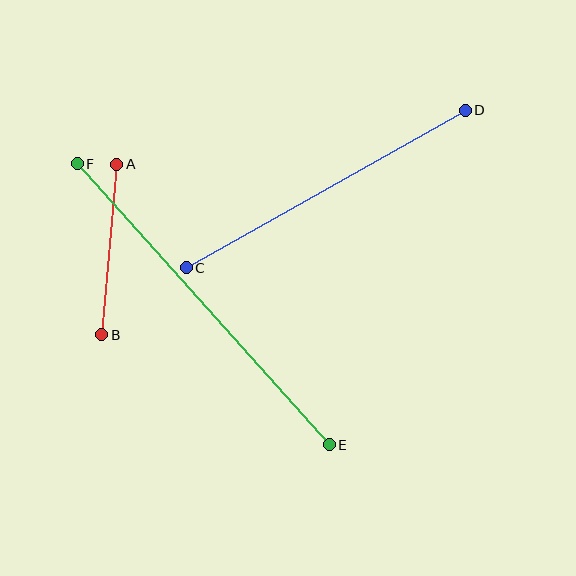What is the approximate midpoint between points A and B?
The midpoint is at approximately (109, 249) pixels.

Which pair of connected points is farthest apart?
Points E and F are farthest apart.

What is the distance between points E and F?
The distance is approximately 377 pixels.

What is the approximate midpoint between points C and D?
The midpoint is at approximately (326, 189) pixels.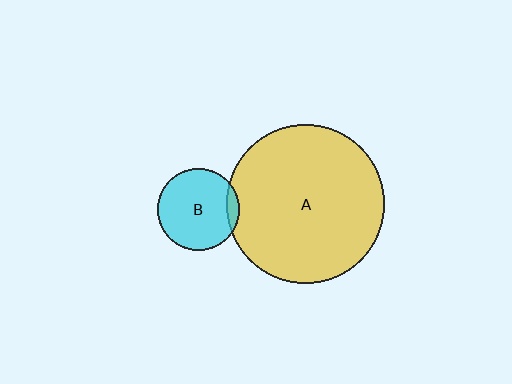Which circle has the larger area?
Circle A (yellow).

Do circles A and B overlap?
Yes.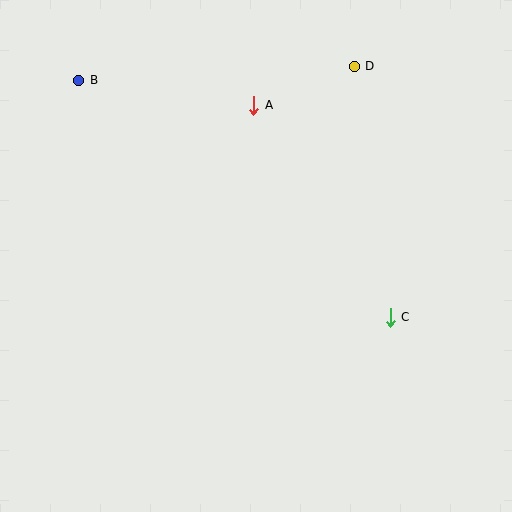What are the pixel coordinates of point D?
Point D is at (354, 66).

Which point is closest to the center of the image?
Point C at (390, 317) is closest to the center.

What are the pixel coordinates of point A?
Point A is at (254, 105).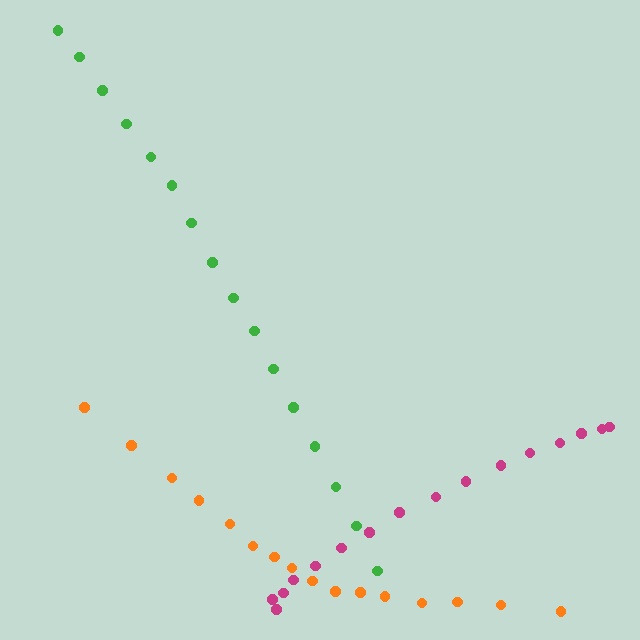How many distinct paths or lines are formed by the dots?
There are 3 distinct paths.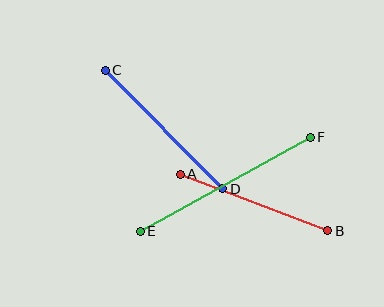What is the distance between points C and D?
The distance is approximately 167 pixels.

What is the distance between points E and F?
The distance is approximately 194 pixels.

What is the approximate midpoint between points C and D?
The midpoint is at approximately (164, 130) pixels.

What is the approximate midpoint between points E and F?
The midpoint is at approximately (225, 184) pixels.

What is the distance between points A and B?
The distance is approximately 158 pixels.